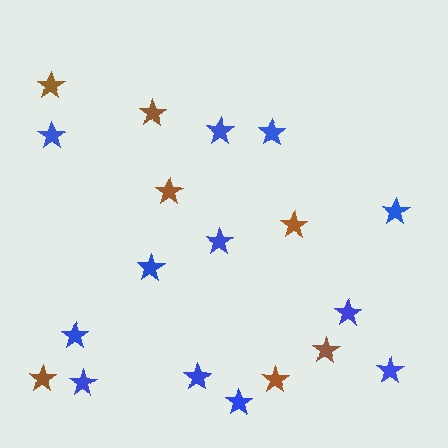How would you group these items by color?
There are 2 groups: one group of blue stars (12) and one group of brown stars (7).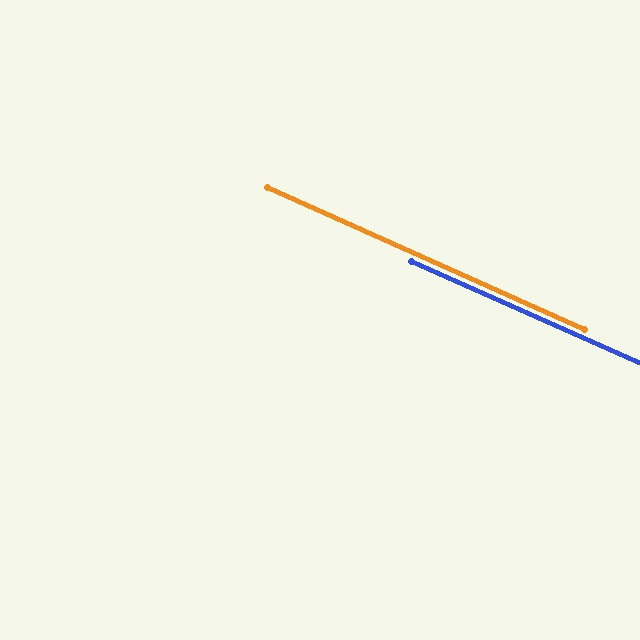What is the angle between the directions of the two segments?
Approximately 0 degrees.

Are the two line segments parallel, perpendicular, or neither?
Parallel — their directions differ by only 0.0°.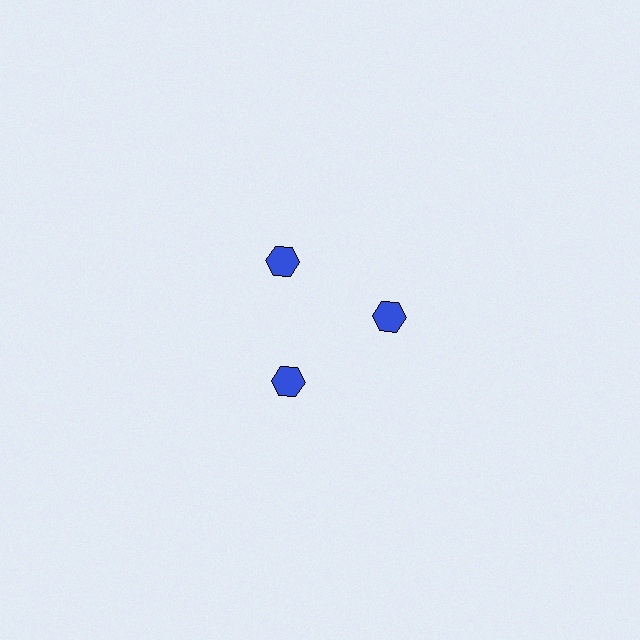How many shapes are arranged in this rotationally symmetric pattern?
There are 3 shapes, arranged in 3 groups of 1.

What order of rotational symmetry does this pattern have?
This pattern has 3-fold rotational symmetry.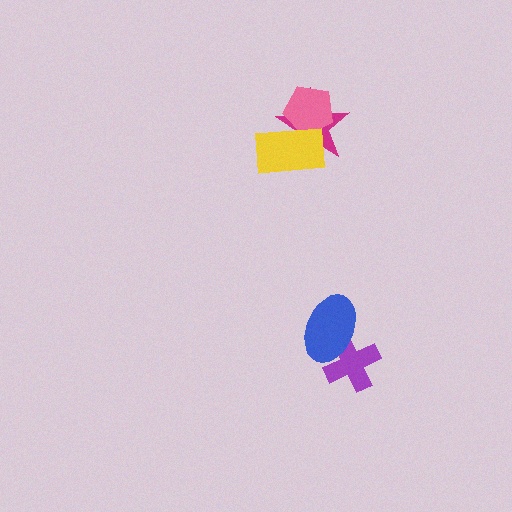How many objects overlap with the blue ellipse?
1 object overlaps with the blue ellipse.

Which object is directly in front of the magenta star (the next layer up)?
The pink pentagon is directly in front of the magenta star.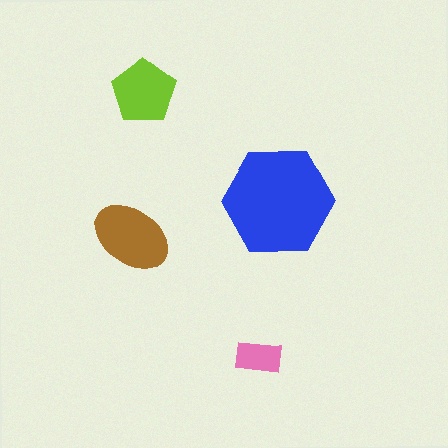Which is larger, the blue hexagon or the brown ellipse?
The blue hexagon.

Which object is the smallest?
The pink rectangle.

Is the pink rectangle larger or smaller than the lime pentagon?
Smaller.